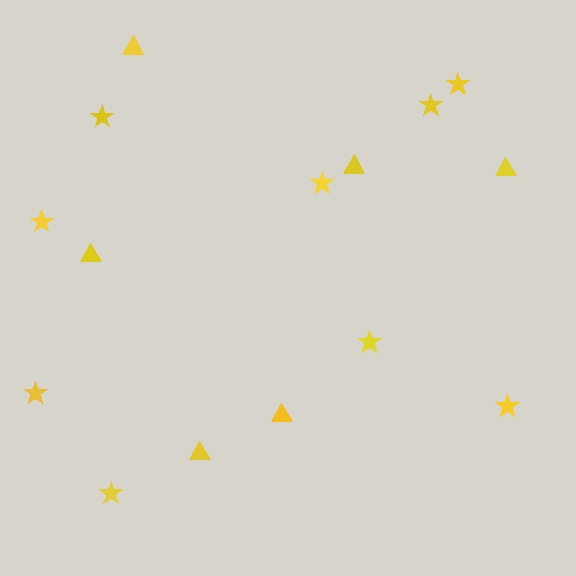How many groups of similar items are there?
There are 2 groups: one group of stars (9) and one group of triangles (6).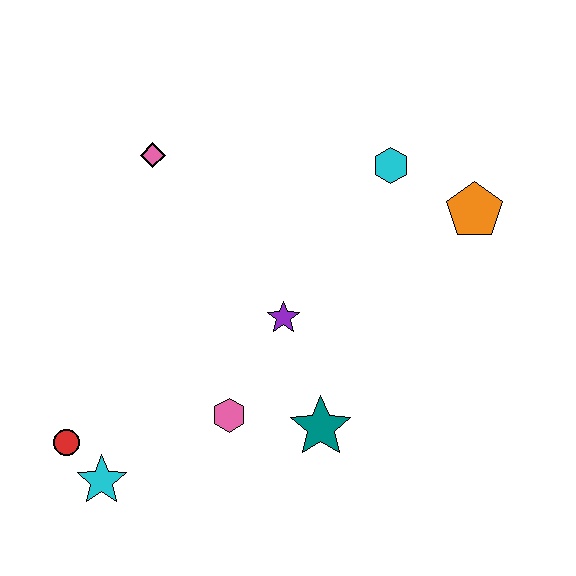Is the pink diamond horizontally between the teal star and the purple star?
No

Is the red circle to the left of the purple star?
Yes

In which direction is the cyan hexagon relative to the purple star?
The cyan hexagon is above the purple star.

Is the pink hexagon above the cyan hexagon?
No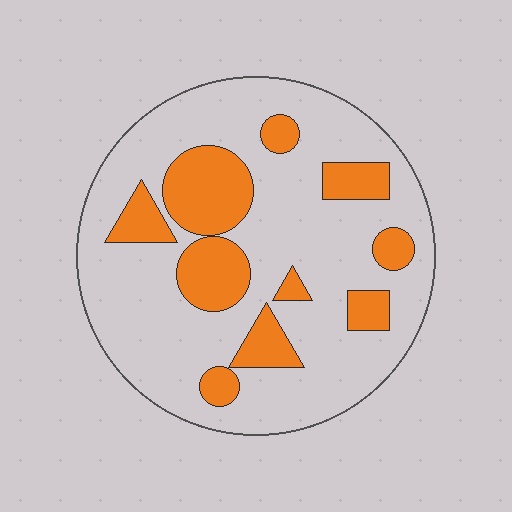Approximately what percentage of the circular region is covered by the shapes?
Approximately 25%.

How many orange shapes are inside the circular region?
10.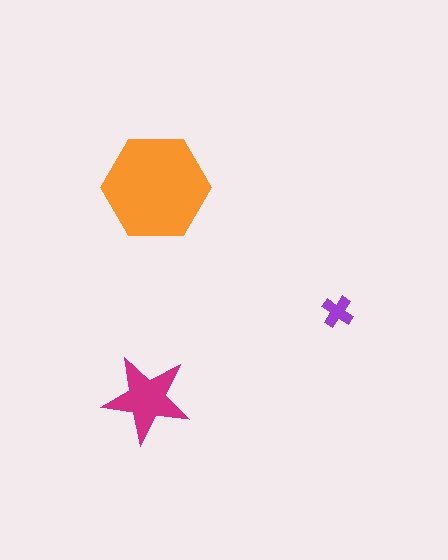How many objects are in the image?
There are 3 objects in the image.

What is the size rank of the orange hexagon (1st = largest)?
1st.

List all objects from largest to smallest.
The orange hexagon, the magenta star, the purple cross.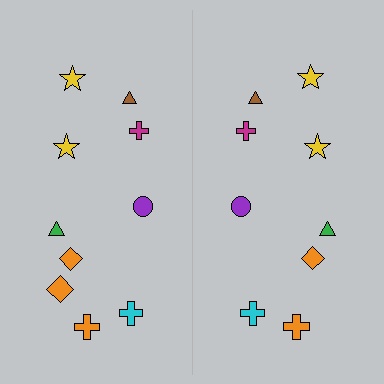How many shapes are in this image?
There are 19 shapes in this image.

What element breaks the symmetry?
A orange diamond is missing from the right side.